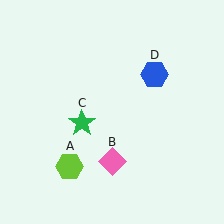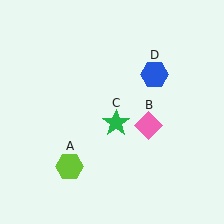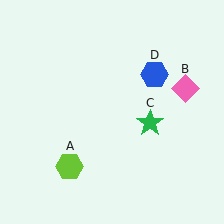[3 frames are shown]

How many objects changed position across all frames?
2 objects changed position: pink diamond (object B), green star (object C).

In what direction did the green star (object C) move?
The green star (object C) moved right.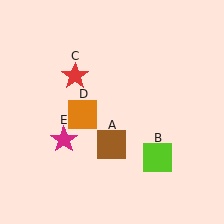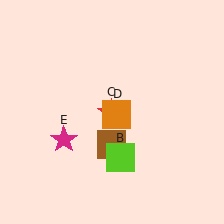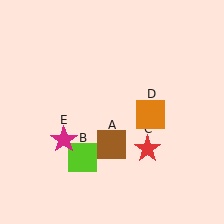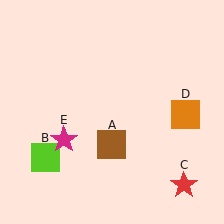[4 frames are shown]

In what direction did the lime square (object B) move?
The lime square (object B) moved left.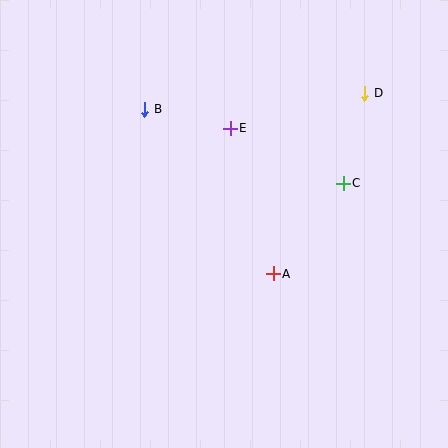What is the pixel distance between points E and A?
The distance between E and A is 152 pixels.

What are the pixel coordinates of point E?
Point E is at (230, 128).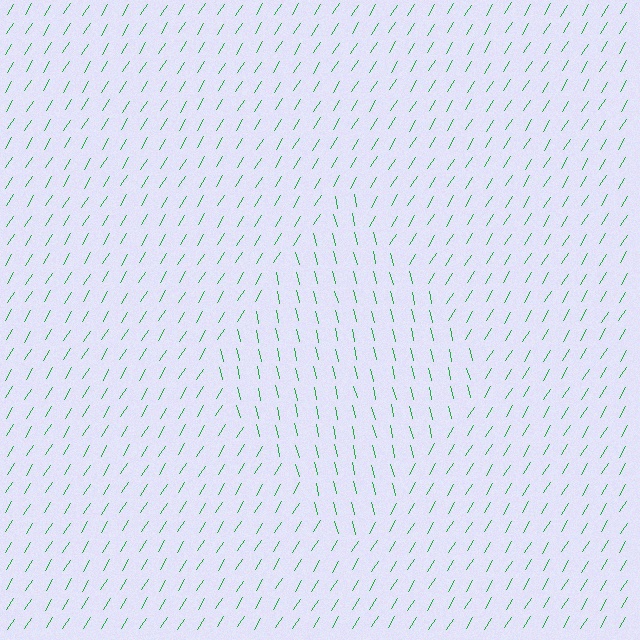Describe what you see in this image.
The image is filled with small green line segments. A diamond region in the image has lines oriented differently from the surrounding lines, creating a visible texture boundary.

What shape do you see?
I see a diamond.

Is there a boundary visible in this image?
Yes, there is a texture boundary formed by a change in line orientation.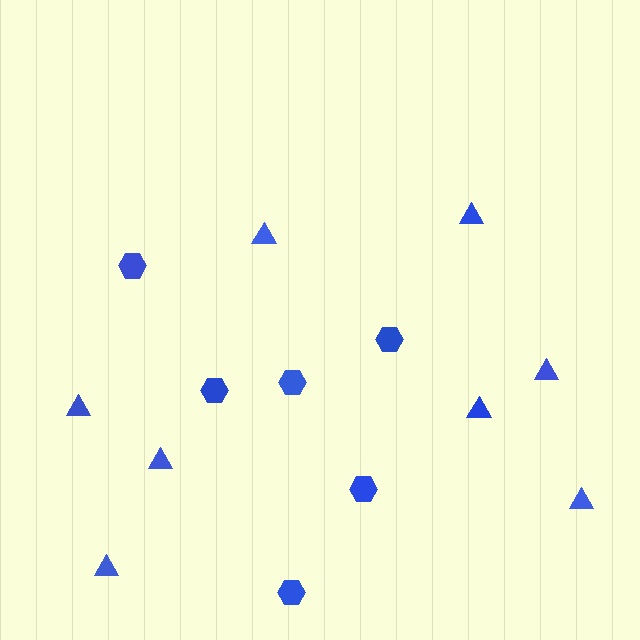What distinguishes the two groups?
There are 2 groups: one group of hexagons (6) and one group of triangles (8).